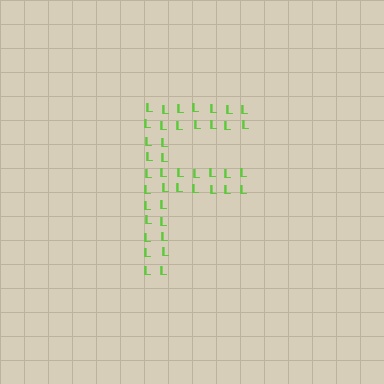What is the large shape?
The large shape is the letter F.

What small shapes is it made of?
It is made of small letter L's.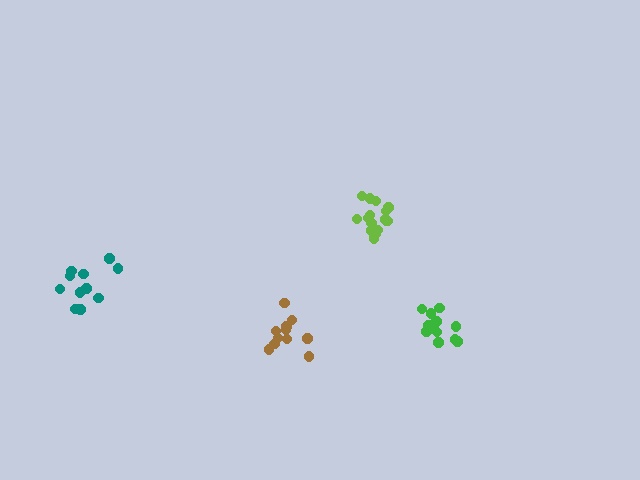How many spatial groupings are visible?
There are 4 spatial groupings.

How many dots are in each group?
Group 1: 12 dots, Group 2: 16 dots, Group 3: 12 dots, Group 4: 11 dots (51 total).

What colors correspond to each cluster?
The clusters are colored: brown, lime, green, teal.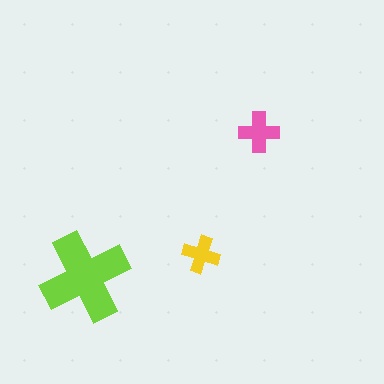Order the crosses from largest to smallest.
the lime one, the pink one, the yellow one.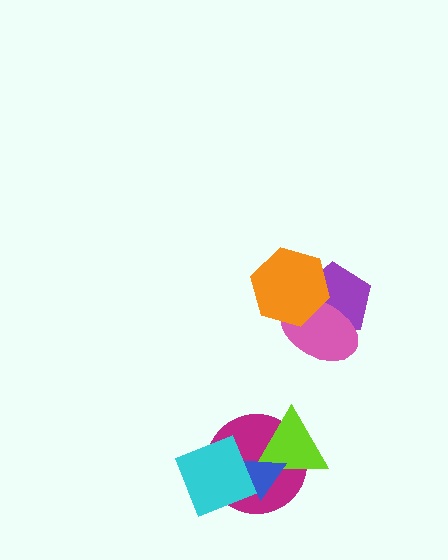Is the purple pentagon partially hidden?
Yes, it is partially covered by another shape.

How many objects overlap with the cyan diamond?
2 objects overlap with the cyan diamond.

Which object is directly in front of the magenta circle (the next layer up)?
The lime triangle is directly in front of the magenta circle.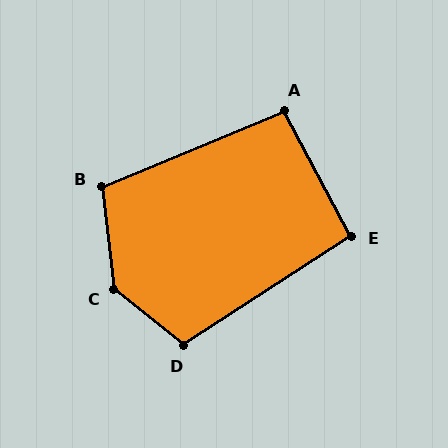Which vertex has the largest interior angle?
C, at approximately 136 degrees.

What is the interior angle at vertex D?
Approximately 108 degrees (obtuse).